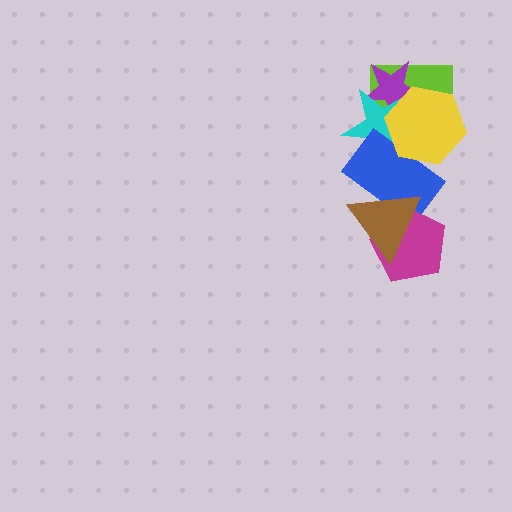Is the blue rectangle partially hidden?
Yes, it is partially covered by another shape.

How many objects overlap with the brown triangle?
2 objects overlap with the brown triangle.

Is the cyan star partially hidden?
Yes, it is partially covered by another shape.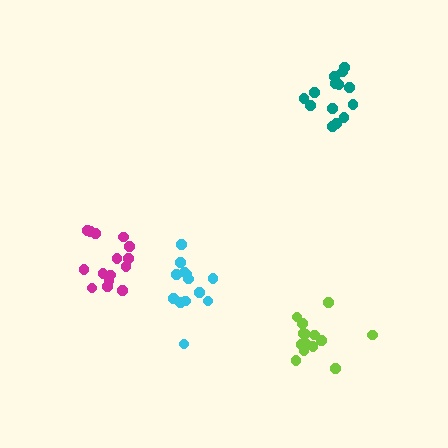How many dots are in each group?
Group 1: 14 dots, Group 2: 13 dots, Group 3: 14 dots, Group 4: 15 dots (56 total).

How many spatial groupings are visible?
There are 4 spatial groupings.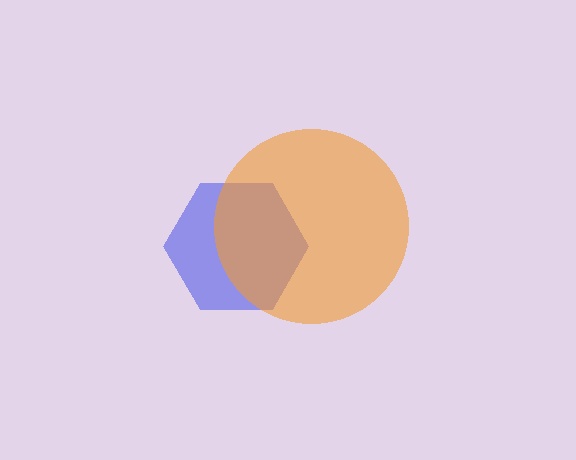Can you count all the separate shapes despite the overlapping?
Yes, there are 2 separate shapes.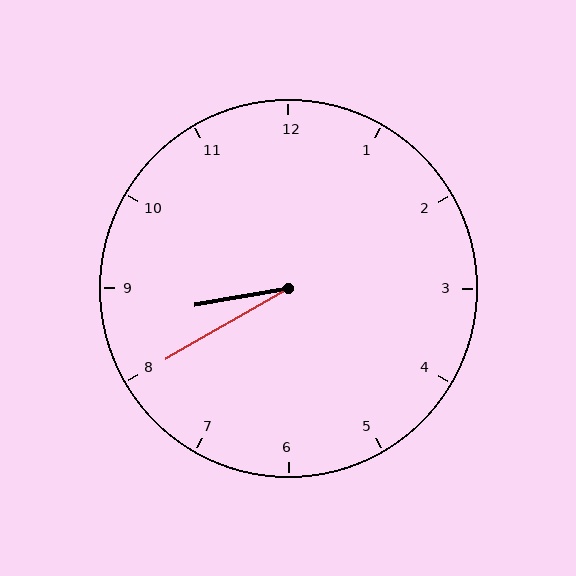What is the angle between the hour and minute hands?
Approximately 20 degrees.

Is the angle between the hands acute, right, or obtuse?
It is acute.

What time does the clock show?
8:40.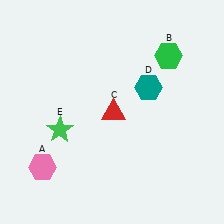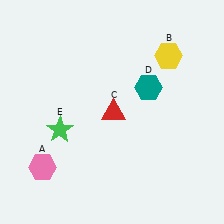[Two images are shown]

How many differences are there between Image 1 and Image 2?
There is 1 difference between the two images.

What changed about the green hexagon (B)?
In Image 1, B is green. In Image 2, it changed to yellow.